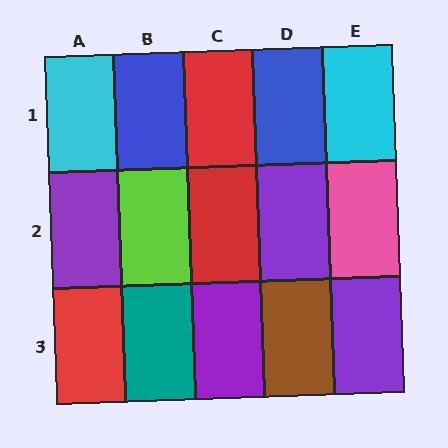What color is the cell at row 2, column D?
Purple.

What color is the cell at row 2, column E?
Pink.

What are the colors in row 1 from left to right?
Cyan, blue, red, blue, cyan.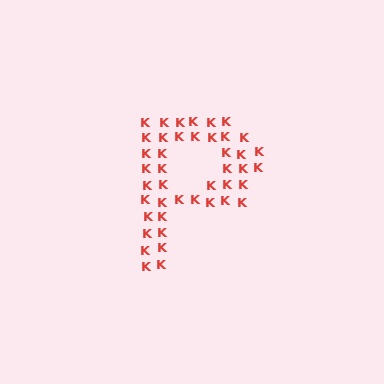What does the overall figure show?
The overall figure shows the letter P.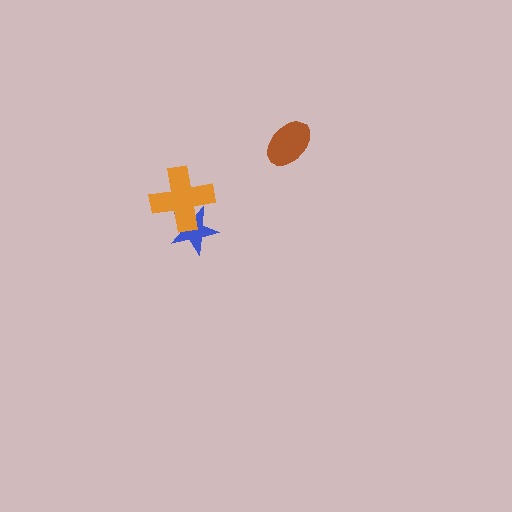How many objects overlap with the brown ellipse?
0 objects overlap with the brown ellipse.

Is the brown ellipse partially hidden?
No, no other shape covers it.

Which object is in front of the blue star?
The orange cross is in front of the blue star.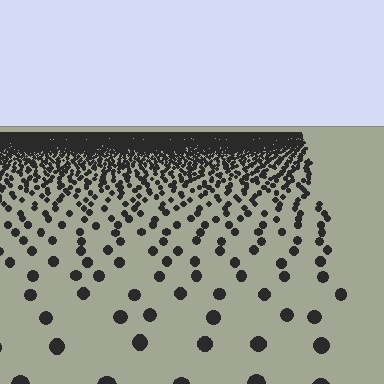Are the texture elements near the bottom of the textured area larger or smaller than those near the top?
Larger. Near the bottom, elements are closer to the viewer and appear at a bigger on-screen size.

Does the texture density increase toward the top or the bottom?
Density increases toward the top.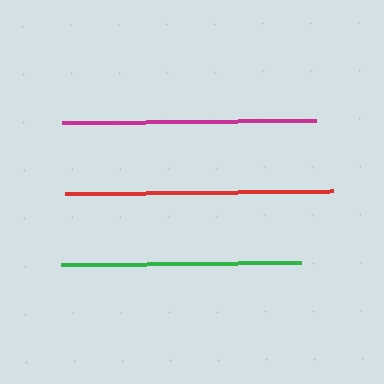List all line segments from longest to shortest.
From longest to shortest: red, magenta, green.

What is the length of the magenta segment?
The magenta segment is approximately 254 pixels long.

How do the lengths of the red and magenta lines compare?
The red and magenta lines are approximately the same length.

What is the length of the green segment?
The green segment is approximately 240 pixels long.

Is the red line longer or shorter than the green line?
The red line is longer than the green line.